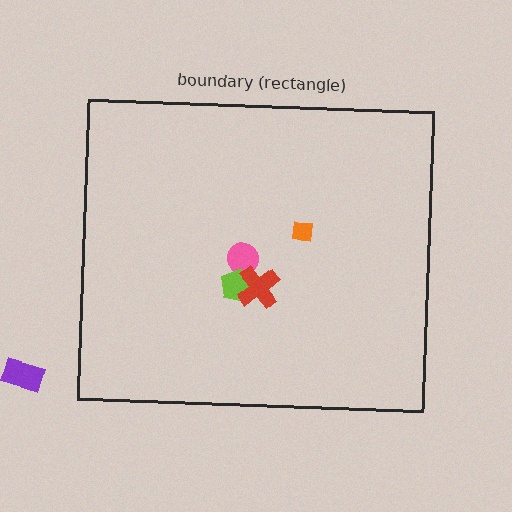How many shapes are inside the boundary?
4 inside, 1 outside.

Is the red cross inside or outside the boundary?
Inside.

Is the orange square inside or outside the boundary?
Inside.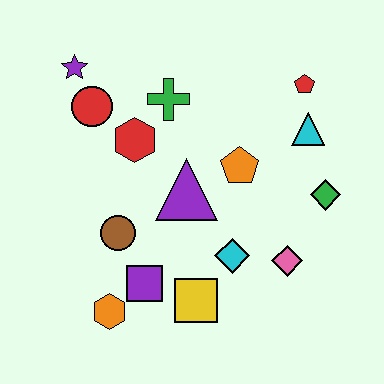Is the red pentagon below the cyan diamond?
No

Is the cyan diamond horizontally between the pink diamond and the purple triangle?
Yes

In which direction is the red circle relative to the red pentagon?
The red circle is to the left of the red pentagon.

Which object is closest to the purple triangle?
The orange pentagon is closest to the purple triangle.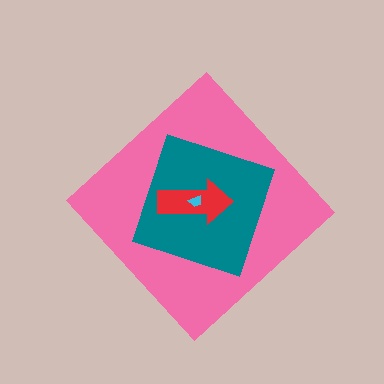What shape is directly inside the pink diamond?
The teal square.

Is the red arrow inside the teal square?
Yes.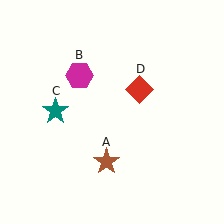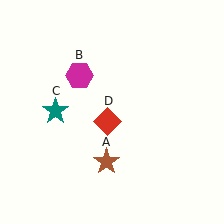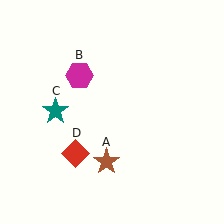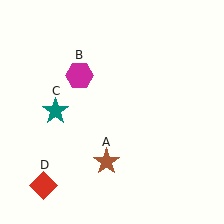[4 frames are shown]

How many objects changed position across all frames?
1 object changed position: red diamond (object D).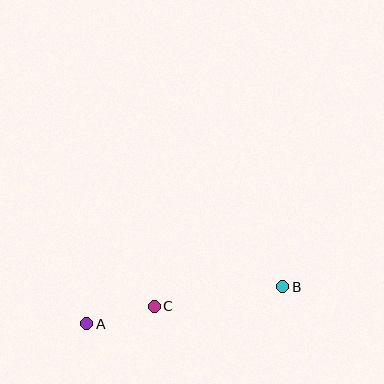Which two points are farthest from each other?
Points A and B are farthest from each other.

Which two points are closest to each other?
Points A and C are closest to each other.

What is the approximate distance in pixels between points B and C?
The distance between B and C is approximately 130 pixels.